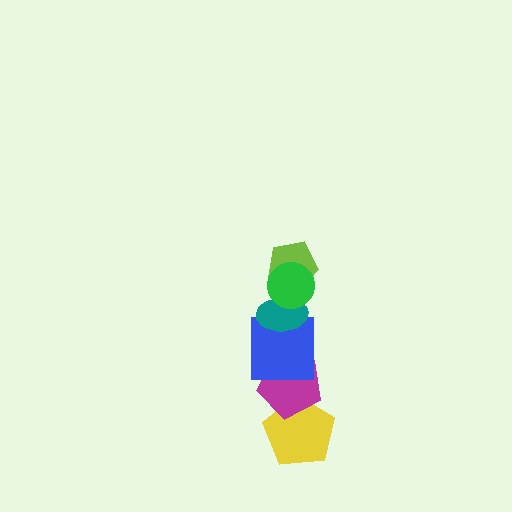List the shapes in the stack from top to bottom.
From top to bottom: the green circle, the lime pentagon, the teal ellipse, the blue square, the magenta pentagon, the yellow pentagon.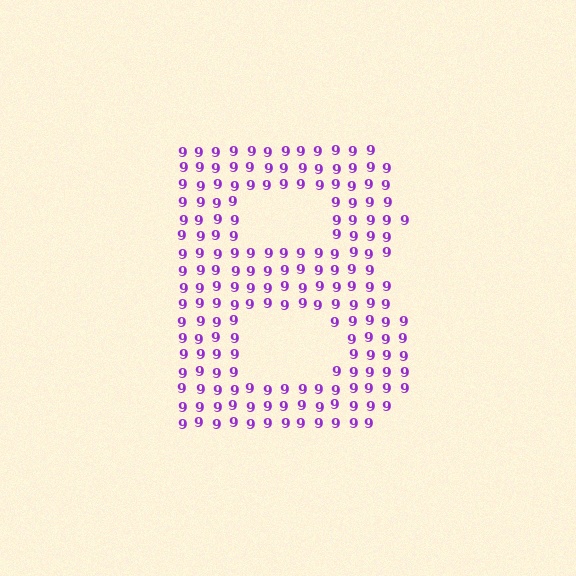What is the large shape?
The large shape is the letter B.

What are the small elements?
The small elements are digit 9's.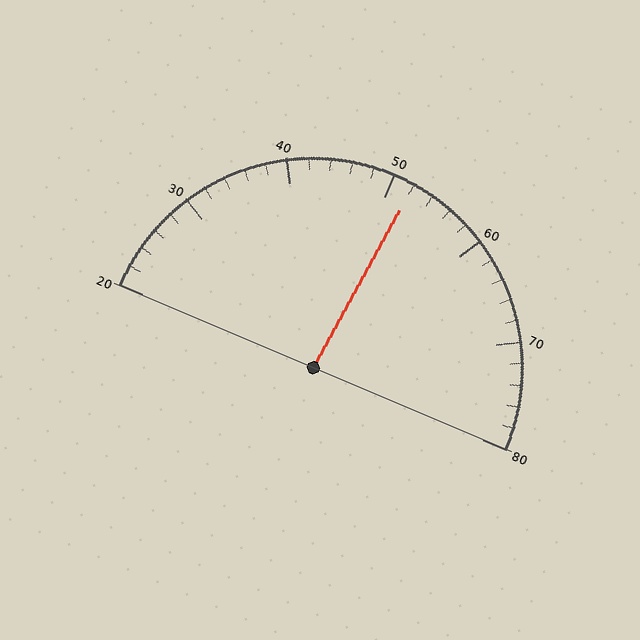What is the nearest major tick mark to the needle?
The nearest major tick mark is 50.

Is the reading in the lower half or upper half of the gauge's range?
The reading is in the upper half of the range (20 to 80).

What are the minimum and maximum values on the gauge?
The gauge ranges from 20 to 80.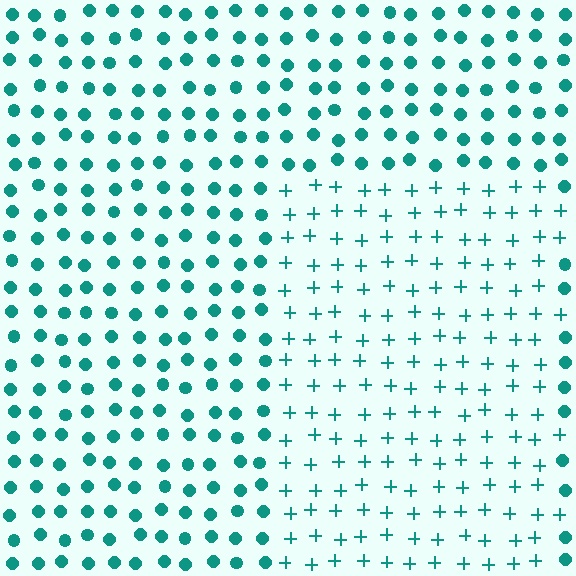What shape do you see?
I see a rectangle.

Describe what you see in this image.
The image is filled with small teal elements arranged in a uniform grid. A rectangle-shaped region contains plus signs, while the surrounding area contains circles. The boundary is defined purely by the change in element shape.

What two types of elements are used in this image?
The image uses plus signs inside the rectangle region and circles outside it.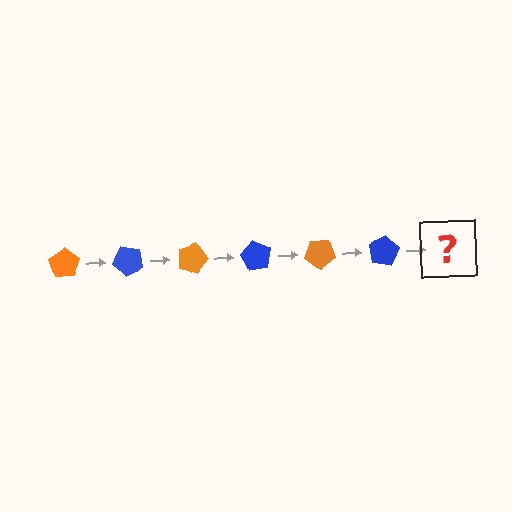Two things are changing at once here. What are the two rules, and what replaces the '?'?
The two rules are that it rotates 45 degrees each step and the color cycles through orange and blue. The '?' should be an orange pentagon, rotated 270 degrees from the start.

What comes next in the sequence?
The next element should be an orange pentagon, rotated 270 degrees from the start.